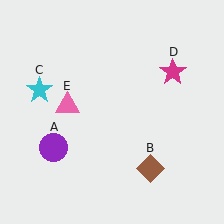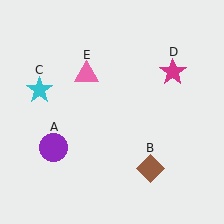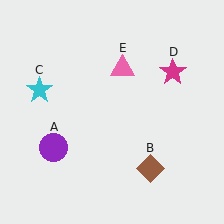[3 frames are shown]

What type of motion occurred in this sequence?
The pink triangle (object E) rotated clockwise around the center of the scene.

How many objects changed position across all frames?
1 object changed position: pink triangle (object E).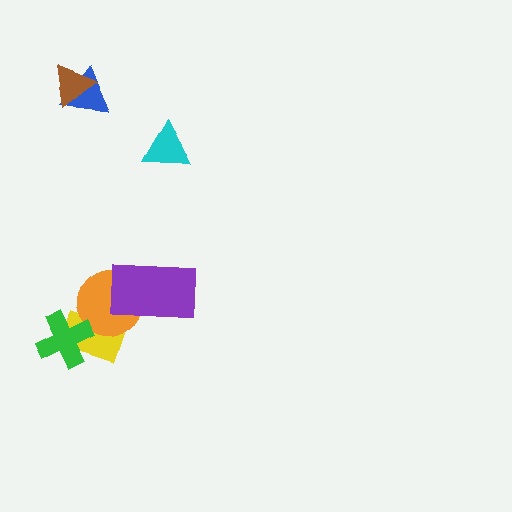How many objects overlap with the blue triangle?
1 object overlaps with the blue triangle.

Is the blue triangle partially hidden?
Yes, it is partially covered by another shape.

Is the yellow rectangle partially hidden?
Yes, it is partially covered by another shape.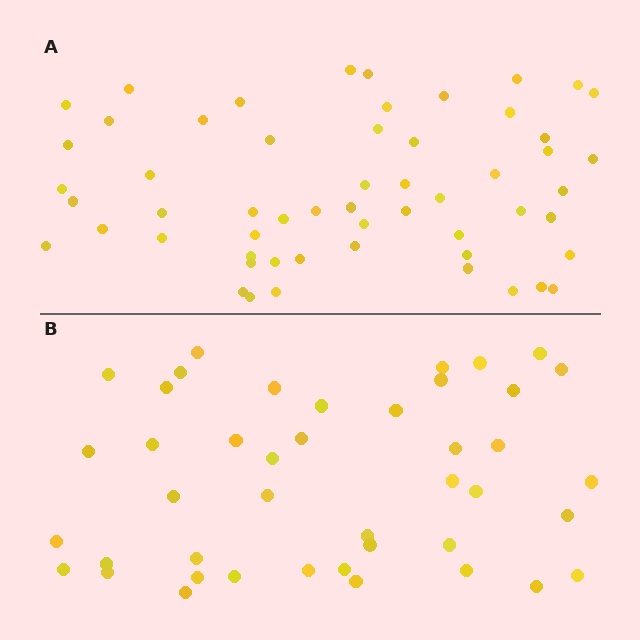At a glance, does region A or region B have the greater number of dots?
Region A (the top region) has more dots.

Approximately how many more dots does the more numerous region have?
Region A has approximately 15 more dots than region B.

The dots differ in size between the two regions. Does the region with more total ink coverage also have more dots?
No. Region B has more total ink coverage because its dots are larger, but region A actually contains more individual dots. Total area can be misleading — the number of items is what matters here.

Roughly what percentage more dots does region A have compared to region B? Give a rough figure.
About 30% more.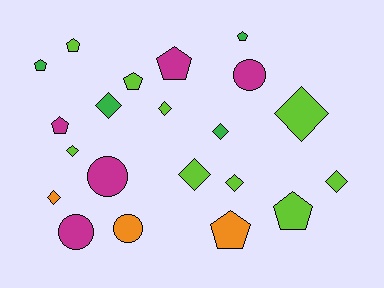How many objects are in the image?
There are 21 objects.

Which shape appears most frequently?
Diamond, with 9 objects.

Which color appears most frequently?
Lime, with 9 objects.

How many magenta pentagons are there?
There are 2 magenta pentagons.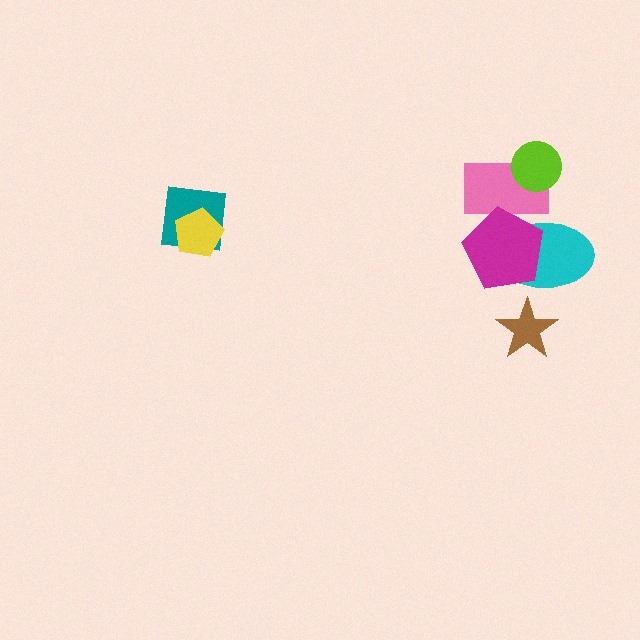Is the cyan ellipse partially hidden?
Yes, it is partially covered by another shape.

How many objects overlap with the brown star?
0 objects overlap with the brown star.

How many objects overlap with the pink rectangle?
3 objects overlap with the pink rectangle.